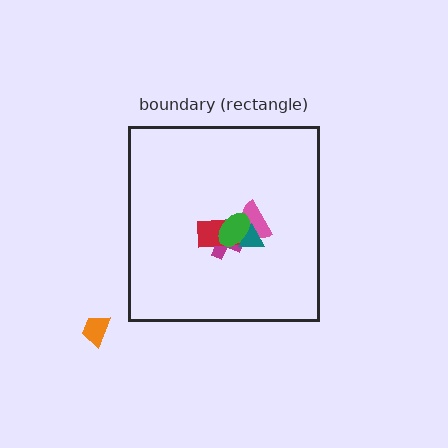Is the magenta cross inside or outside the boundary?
Inside.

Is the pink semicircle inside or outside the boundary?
Inside.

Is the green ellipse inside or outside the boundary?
Inside.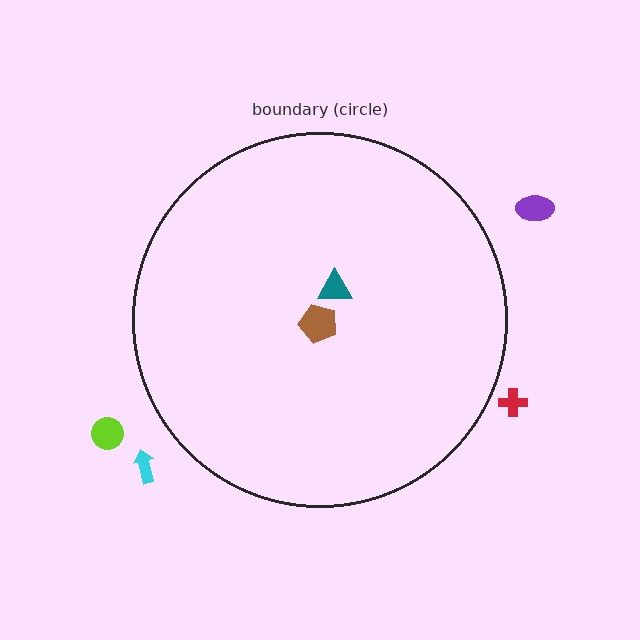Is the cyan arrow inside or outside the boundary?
Outside.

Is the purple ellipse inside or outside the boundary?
Outside.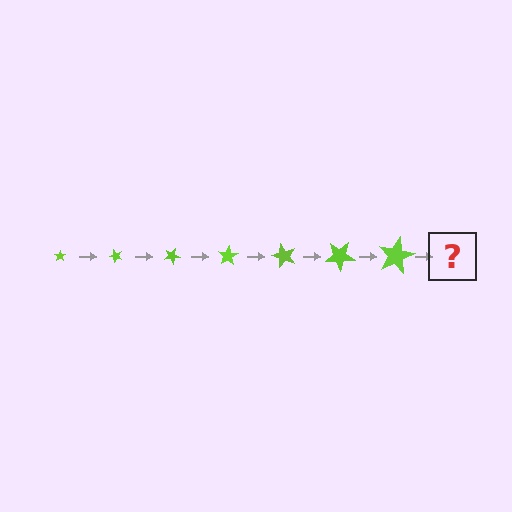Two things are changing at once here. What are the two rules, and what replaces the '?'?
The two rules are that the star grows larger each step and it rotates 50 degrees each step. The '?' should be a star, larger than the previous one and rotated 350 degrees from the start.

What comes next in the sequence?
The next element should be a star, larger than the previous one and rotated 350 degrees from the start.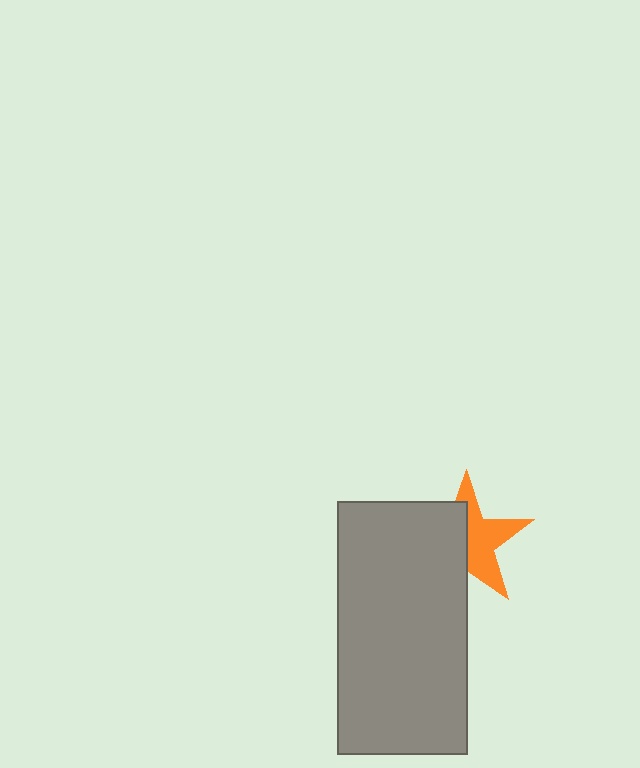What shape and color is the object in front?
The object in front is a gray rectangle.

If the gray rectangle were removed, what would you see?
You would see the complete orange star.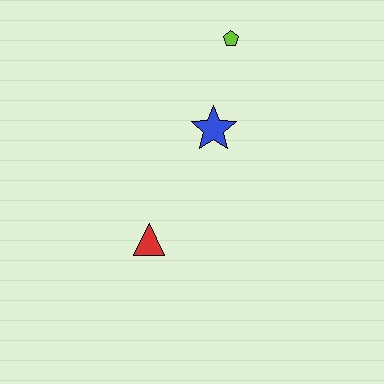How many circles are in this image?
There are no circles.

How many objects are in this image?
There are 3 objects.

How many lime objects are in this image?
There is 1 lime object.